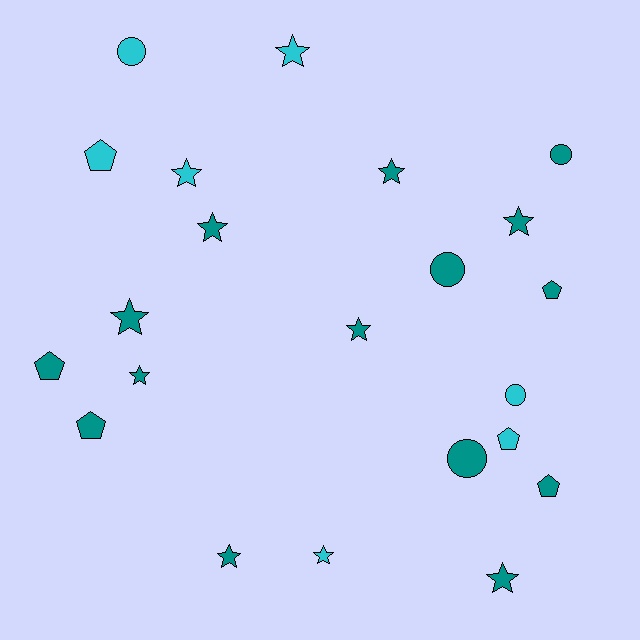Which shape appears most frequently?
Star, with 11 objects.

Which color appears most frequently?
Teal, with 15 objects.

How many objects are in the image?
There are 22 objects.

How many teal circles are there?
There are 3 teal circles.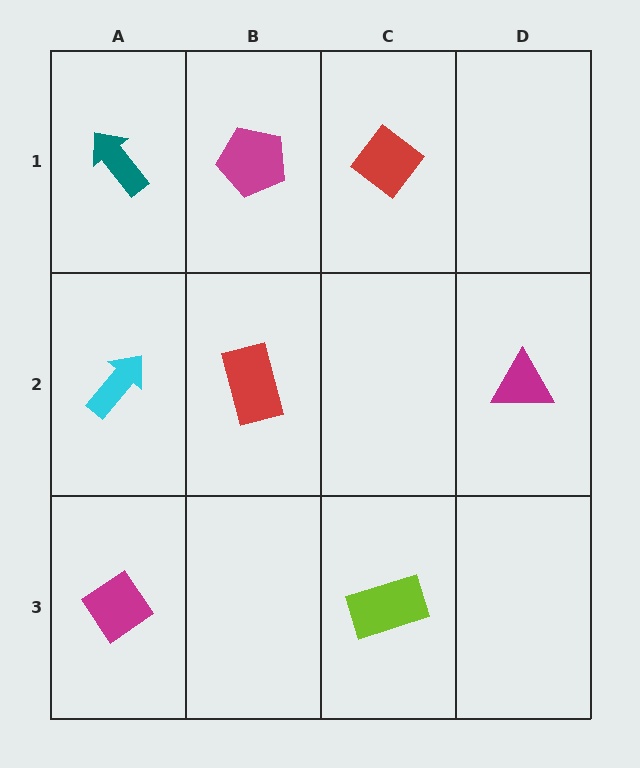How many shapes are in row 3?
2 shapes.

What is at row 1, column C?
A red diamond.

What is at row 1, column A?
A teal arrow.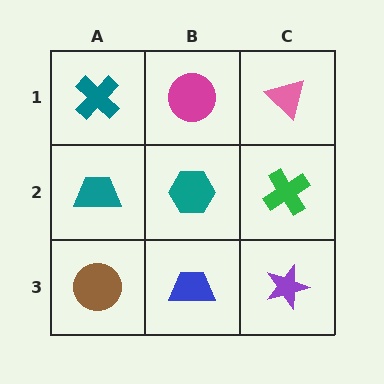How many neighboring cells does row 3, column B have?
3.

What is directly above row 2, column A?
A teal cross.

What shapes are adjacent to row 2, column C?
A pink triangle (row 1, column C), a purple star (row 3, column C), a teal hexagon (row 2, column B).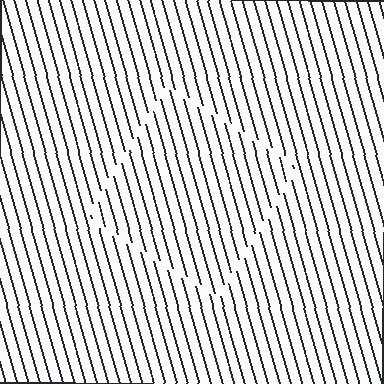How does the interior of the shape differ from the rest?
The interior of the shape contains the same grating, shifted by half a period — the contour is defined by the phase discontinuity where line-ends from the inner and outer gratings abut.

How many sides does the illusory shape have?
4 sides — the line-ends trace a square.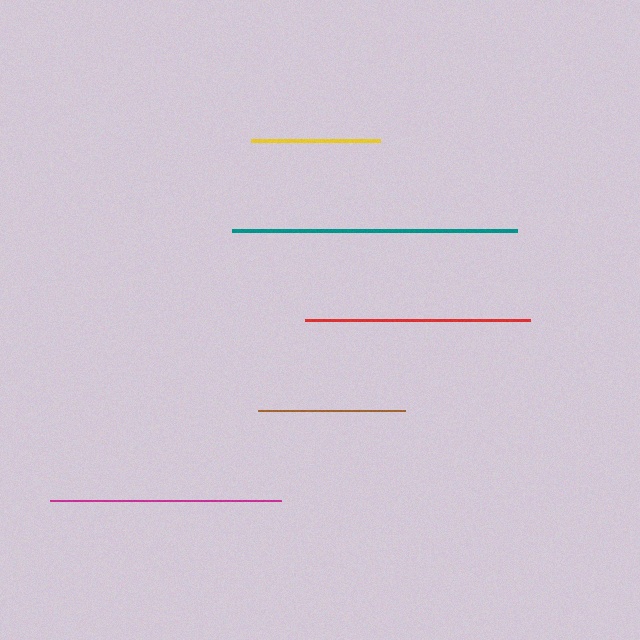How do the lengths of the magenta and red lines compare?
The magenta and red lines are approximately the same length.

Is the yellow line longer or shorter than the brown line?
The brown line is longer than the yellow line.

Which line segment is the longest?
The teal line is the longest at approximately 285 pixels.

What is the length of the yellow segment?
The yellow segment is approximately 129 pixels long.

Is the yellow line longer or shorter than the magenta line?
The magenta line is longer than the yellow line.